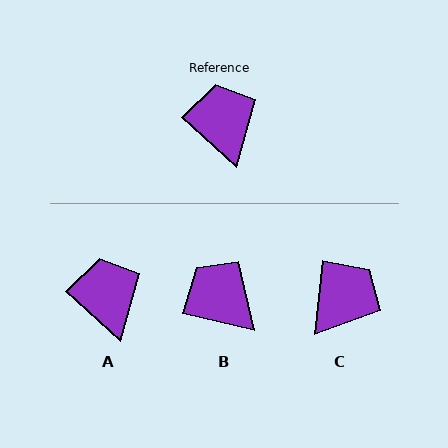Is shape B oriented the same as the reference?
No, it is off by about 29 degrees.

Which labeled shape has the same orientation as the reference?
A.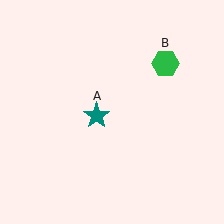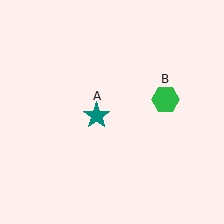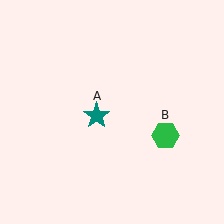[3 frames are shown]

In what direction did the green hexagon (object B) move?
The green hexagon (object B) moved down.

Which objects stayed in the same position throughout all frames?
Teal star (object A) remained stationary.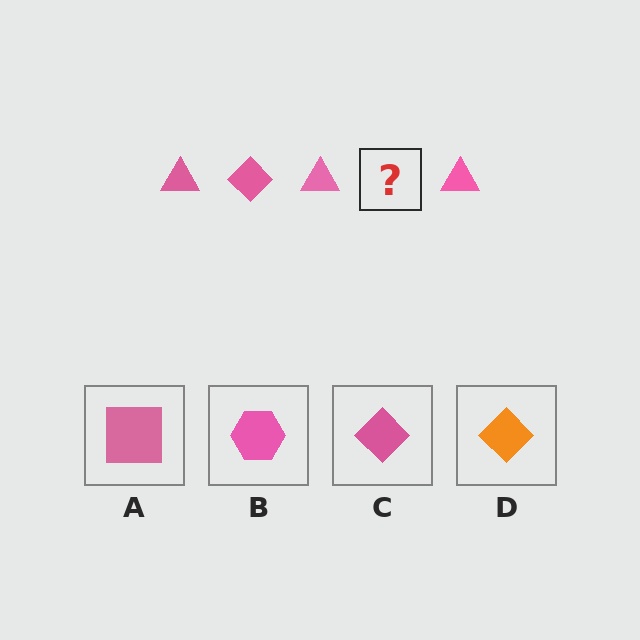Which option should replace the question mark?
Option C.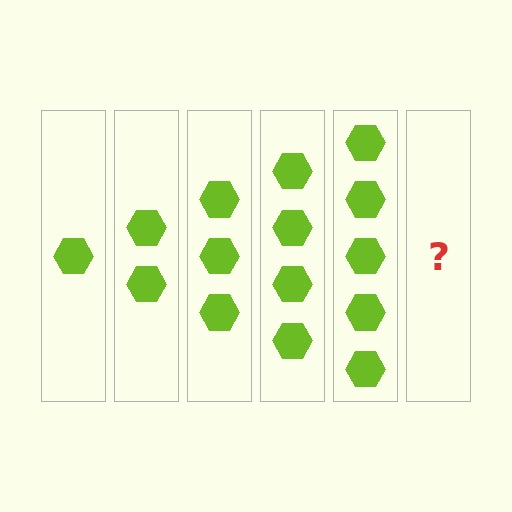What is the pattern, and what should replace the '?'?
The pattern is that each step adds one more hexagon. The '?' should be 6 hexagons.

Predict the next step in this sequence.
The next step is 6 hexagons.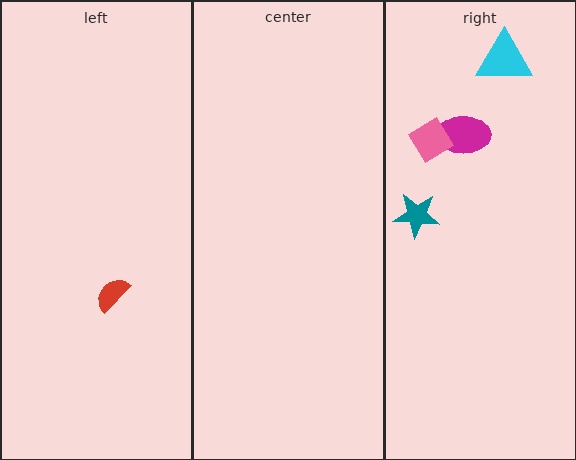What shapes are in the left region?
The red semicircle.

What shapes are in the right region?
The magenta ellipse, the pink diamond, the teal star, the cyan triangle.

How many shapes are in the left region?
1.